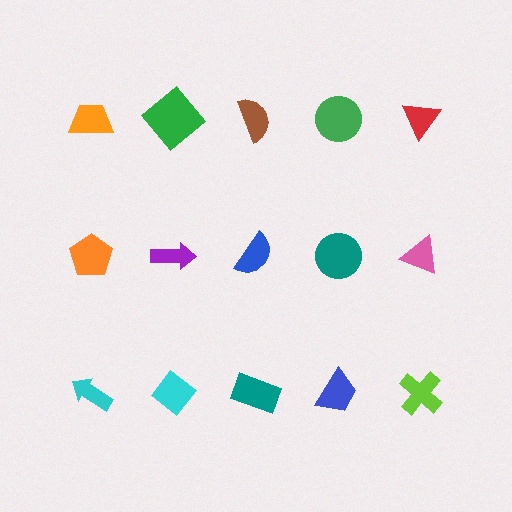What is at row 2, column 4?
A teal circle.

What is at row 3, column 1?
A cyan arrow.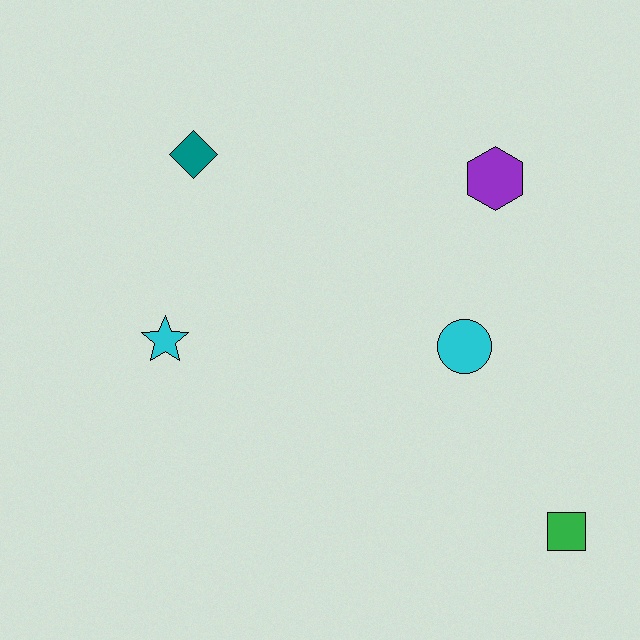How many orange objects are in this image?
There are no orange objects.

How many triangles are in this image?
There are no triangles.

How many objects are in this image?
There are 5 objects.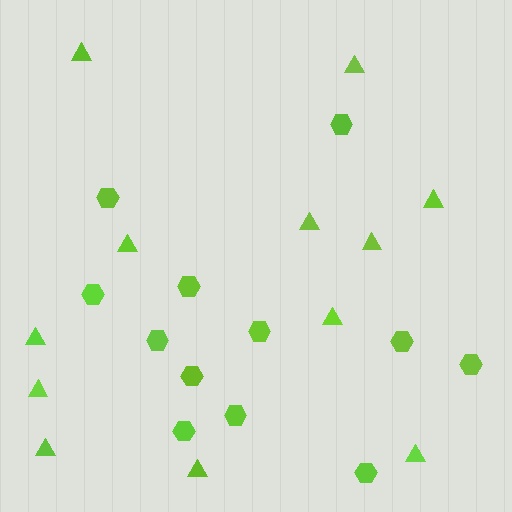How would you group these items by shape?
There are 2 groups: one group of triangles (12) and one group of hexagons (12).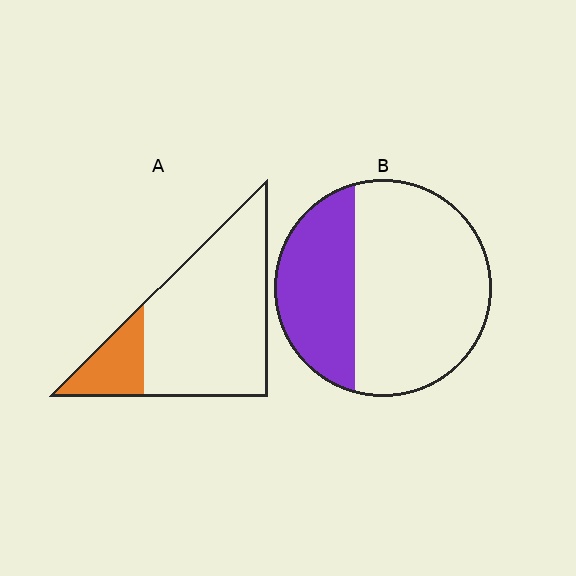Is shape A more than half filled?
No.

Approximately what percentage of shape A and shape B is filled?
A is approximately 20% and B is approximately 35%.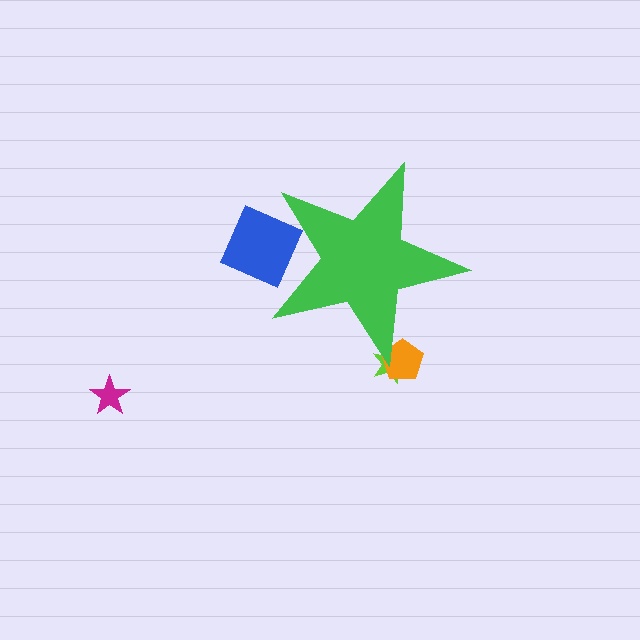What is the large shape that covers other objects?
A green star.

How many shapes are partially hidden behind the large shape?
3 shapes are partially hidden.